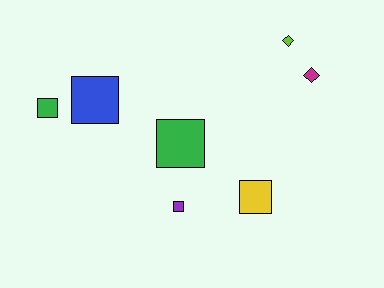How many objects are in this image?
There are 7 objects.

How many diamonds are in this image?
There are 2 diamonds.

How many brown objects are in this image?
There are no brown objects.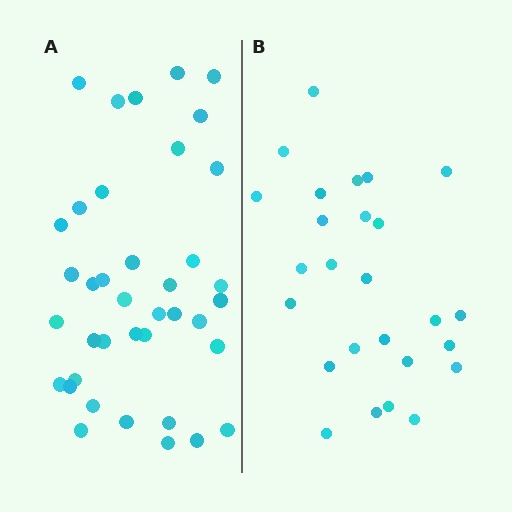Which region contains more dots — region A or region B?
Region A (the left region) has more dots.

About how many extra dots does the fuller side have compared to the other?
Region A has approximately 15 more dots than region B.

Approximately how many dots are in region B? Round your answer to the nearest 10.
About 30 dots. (The exact count is 26, which rounds to 30.)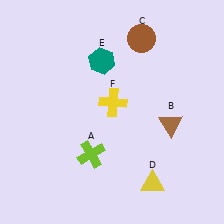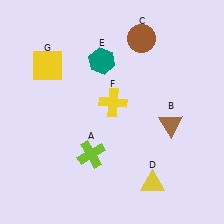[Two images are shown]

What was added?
A yellow square (G) was added in Image 2.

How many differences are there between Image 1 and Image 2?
There is 1 difference between the two images.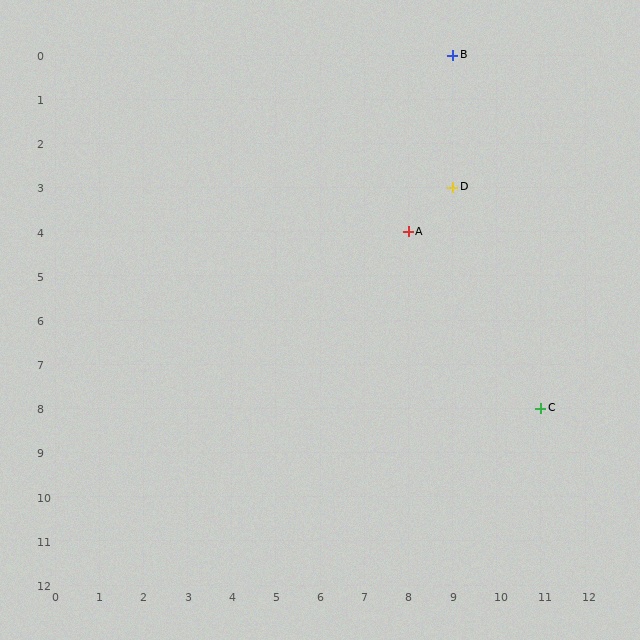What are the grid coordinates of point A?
Point A is at grid coordinates (8, 4).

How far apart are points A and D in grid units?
Points A and D are 1 column and 1 row apart (about 1.4 grid units diagonally).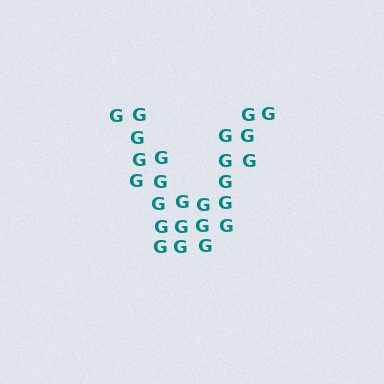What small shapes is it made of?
It is made of small letter G's.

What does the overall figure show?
The overall figure shows the letter V.